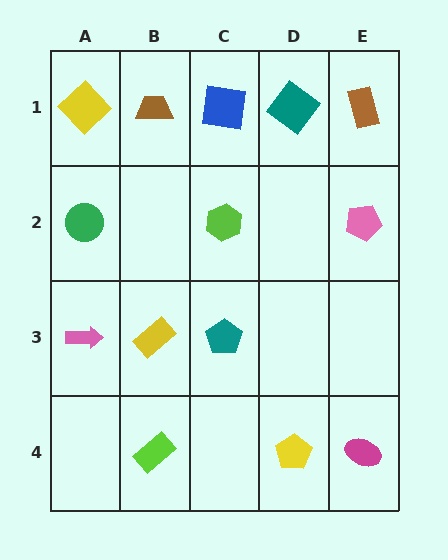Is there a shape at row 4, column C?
No, that cell is empty.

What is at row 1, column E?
A brown rectangle.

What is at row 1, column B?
A brown trapezoid.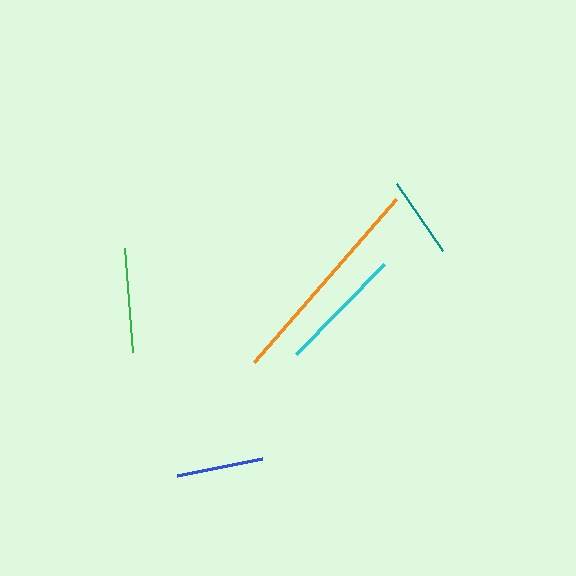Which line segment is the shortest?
The teal line is the shortest at approximately 82 pixels.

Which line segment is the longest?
The orange line is the longest at approximately 215 pixels.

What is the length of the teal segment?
The teal segment is approximately 82 pixels long.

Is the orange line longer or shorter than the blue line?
The orange line is longer than the blue line.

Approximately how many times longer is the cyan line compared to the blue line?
The cyan line is approximately 1.5 times the length of the blue line.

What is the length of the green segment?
The green segment is approximately 104 pixels long.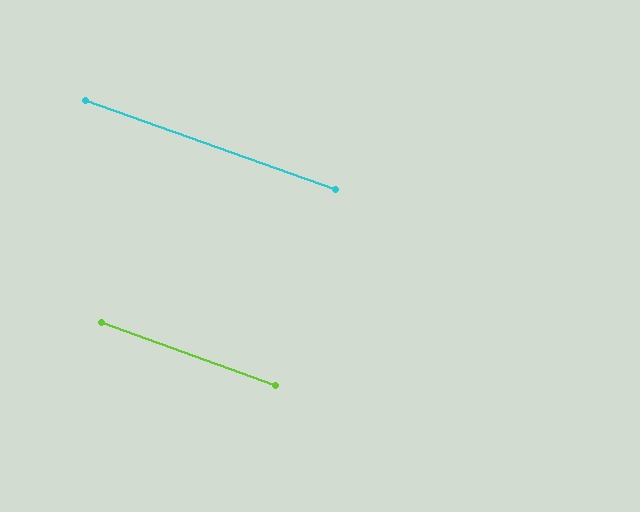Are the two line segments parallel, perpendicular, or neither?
Parallel — their directions differ by only 0.1°.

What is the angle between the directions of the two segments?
Approximately 0 degrees.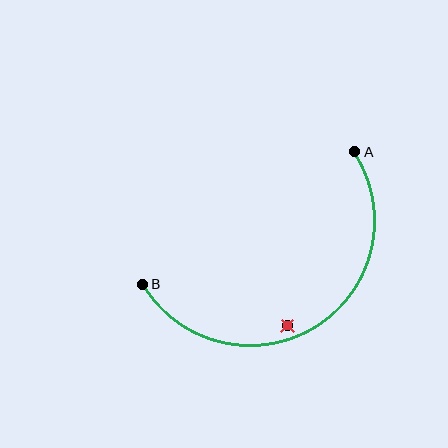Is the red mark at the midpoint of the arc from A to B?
No — the red mark does not lie on the arc at all. It sits slightly inside the curve.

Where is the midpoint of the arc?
The arc midpoint is the point on the curve farthest from the straight line joining A and B. It sits below that line.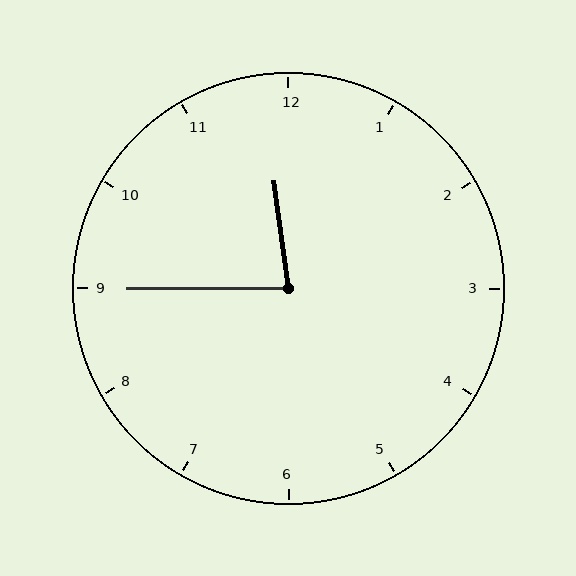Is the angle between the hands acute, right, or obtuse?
It is acute.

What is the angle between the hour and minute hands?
Approximately 82 degrees.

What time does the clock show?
11:45.